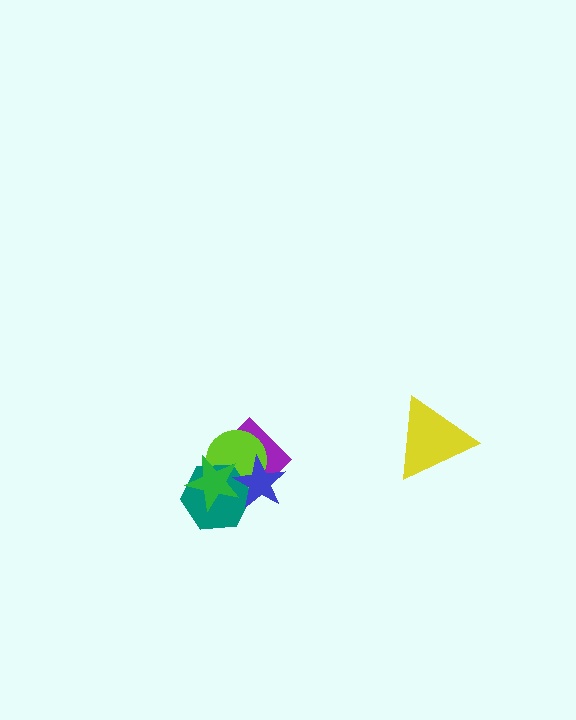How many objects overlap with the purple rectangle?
2 objects overlap with the purple rectangle.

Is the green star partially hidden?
Yes, it is partially covered by another shape.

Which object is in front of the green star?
The blue star is in front of the green star.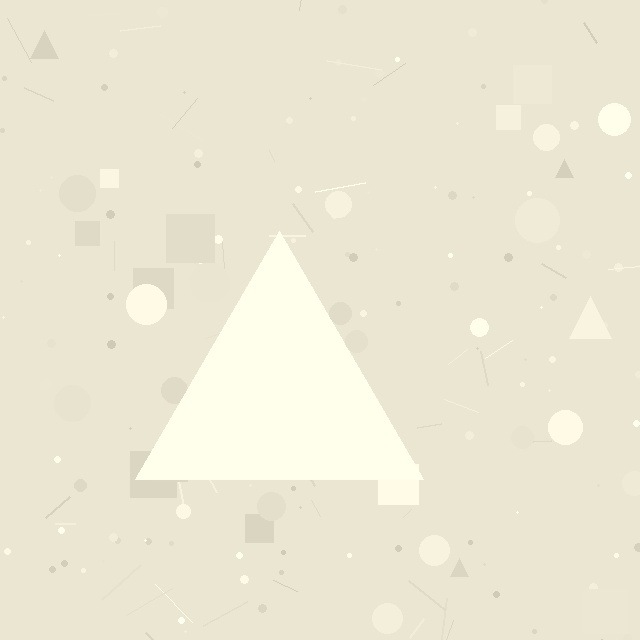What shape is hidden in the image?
A triangle is hidden in the image.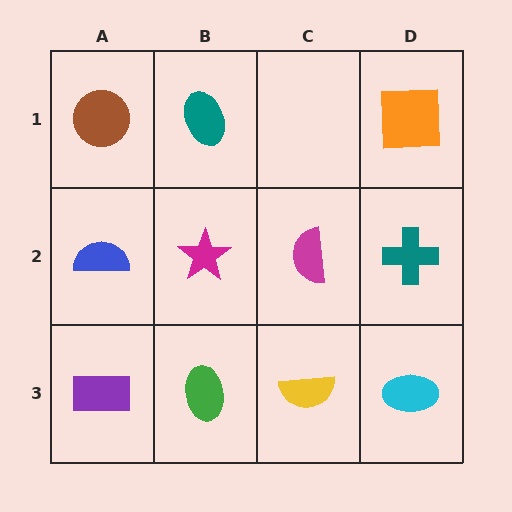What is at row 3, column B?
A green ellipse.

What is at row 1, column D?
An orange square.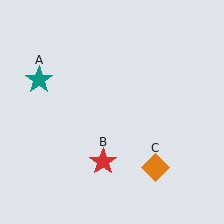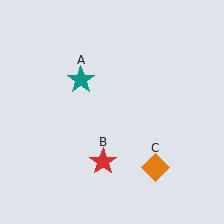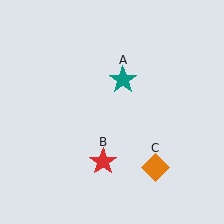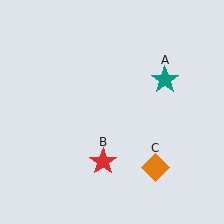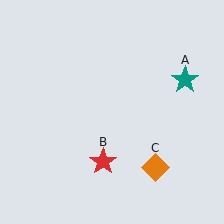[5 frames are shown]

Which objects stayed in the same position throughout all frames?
Red star (object B) and orange diamond (object C) remained stationary.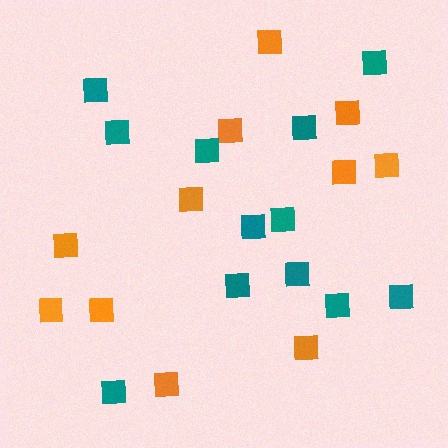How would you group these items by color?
There are 2 groups: one group of orange squares (11) and one group of teal squares (12).